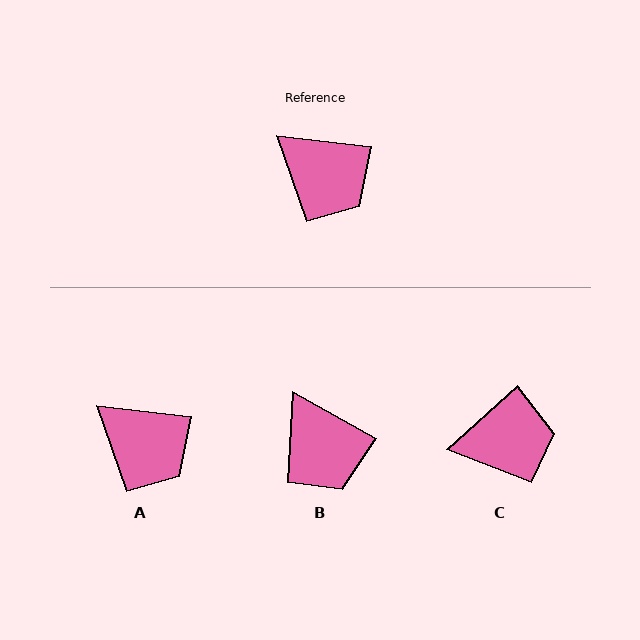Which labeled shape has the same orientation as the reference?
A.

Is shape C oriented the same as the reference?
No, it is off by about 49 degrees.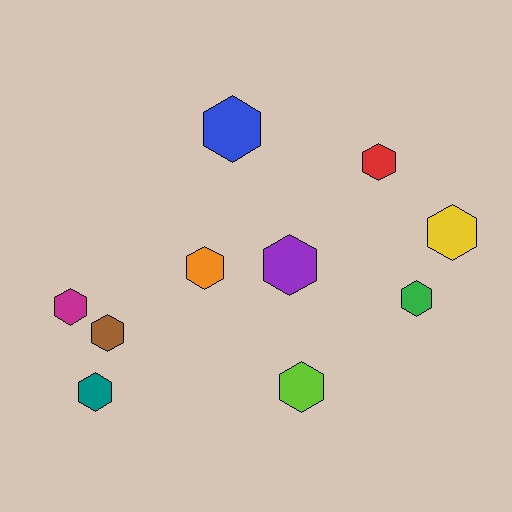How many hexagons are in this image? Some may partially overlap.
There are 10 hexagons.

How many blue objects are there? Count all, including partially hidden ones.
There is 1 blue object.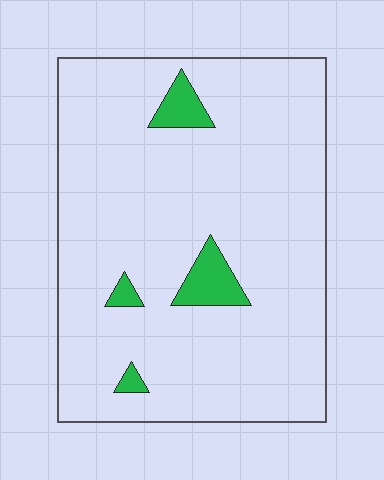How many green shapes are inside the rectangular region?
4.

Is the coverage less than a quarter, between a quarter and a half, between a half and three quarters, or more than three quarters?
Less than a quarter.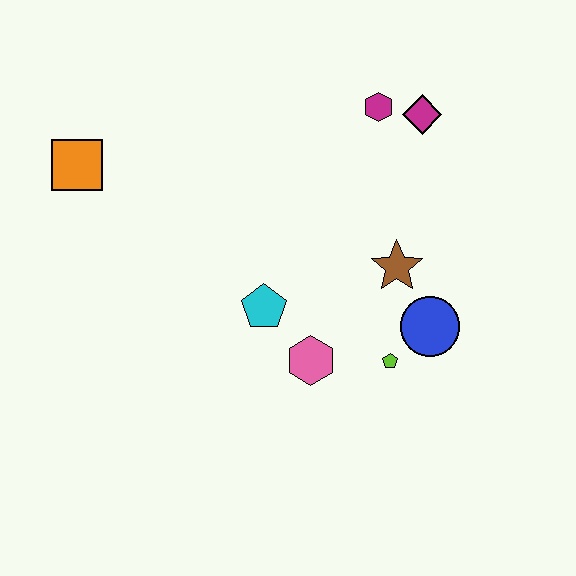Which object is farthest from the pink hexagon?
The orange square is farthest from the pink hexagon.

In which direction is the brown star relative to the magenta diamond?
The brown star is below the magenta diamond.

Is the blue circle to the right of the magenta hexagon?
Yes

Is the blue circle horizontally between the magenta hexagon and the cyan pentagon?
No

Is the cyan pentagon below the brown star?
Yes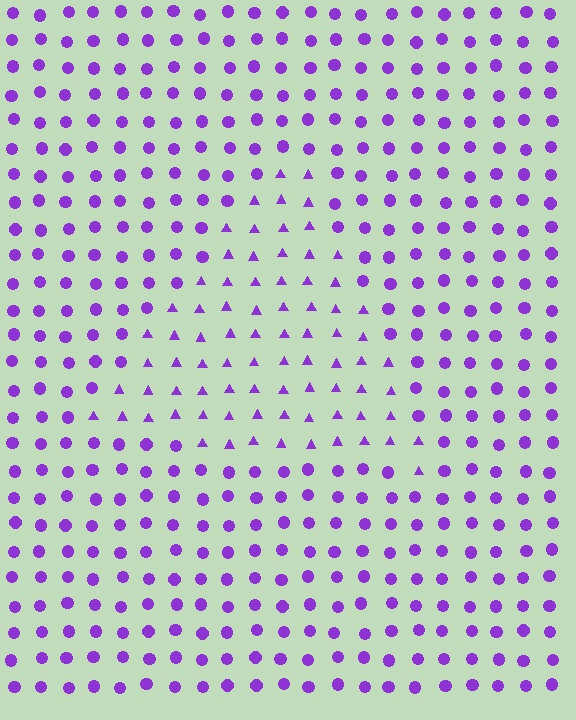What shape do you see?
I see a triangle.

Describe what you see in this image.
The image is filled with small purple elements arranged in a uniform grid. A triangle-shaped region contains triangles, while the surrounding area contains circles. The boundary is defined purely by the change in element shape.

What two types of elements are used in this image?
The image uses triangles inside the triangle region and circles outside it.